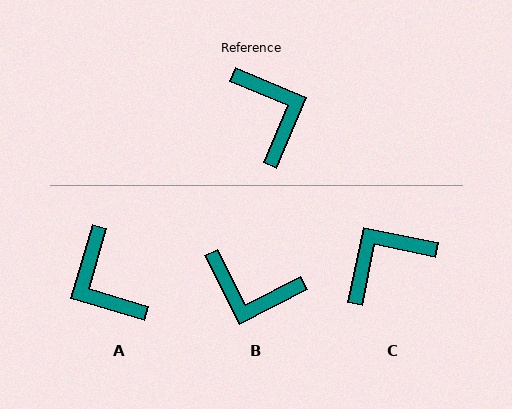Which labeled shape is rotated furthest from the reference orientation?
A, about 174 degrees away.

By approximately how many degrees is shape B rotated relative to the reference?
Approximately 131 degrees clockwise.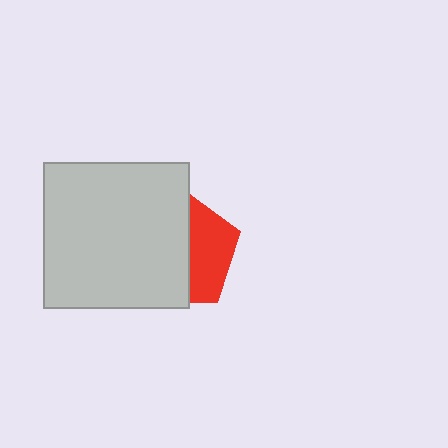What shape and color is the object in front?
The object in front is a light gray square.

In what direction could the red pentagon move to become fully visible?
The red pentagon could move right. That would shift it out from behind the light gray square entirely.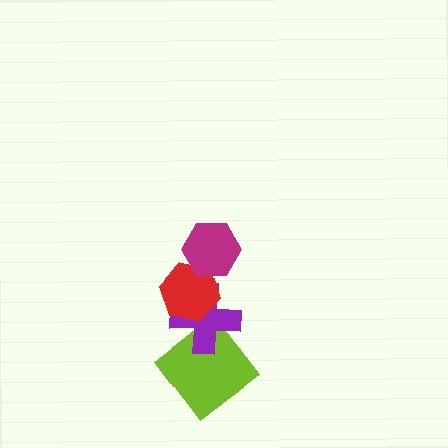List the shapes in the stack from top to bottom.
From top to bottom: the magenta hexagon, the red hexagon, the purple cross, the lime diamond.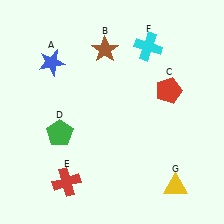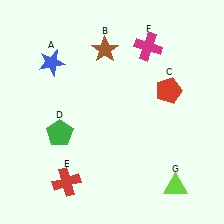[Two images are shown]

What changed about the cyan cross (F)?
In Image 1, F is cyan. In Image 2, it changed to magenta.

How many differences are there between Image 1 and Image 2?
There are 2 differences between the two images.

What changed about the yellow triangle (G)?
In Image 1, G is yellow. In Image 2, it changed to lime.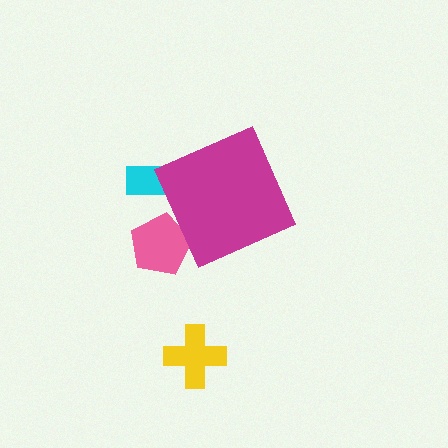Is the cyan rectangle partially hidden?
Yes, the cyan rectangle is partially hidden behind the magenta diamond.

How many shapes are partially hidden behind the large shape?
2 shapes are partially hidden.